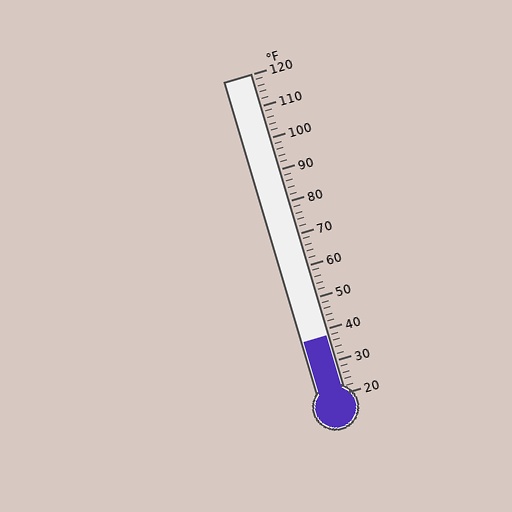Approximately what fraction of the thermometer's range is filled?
The thermometer is filled to approximately 20% of its range.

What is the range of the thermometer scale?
The thermometer scale ranges from 20°F to 120°F.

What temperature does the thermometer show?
The thermometer shows approximately 38°F.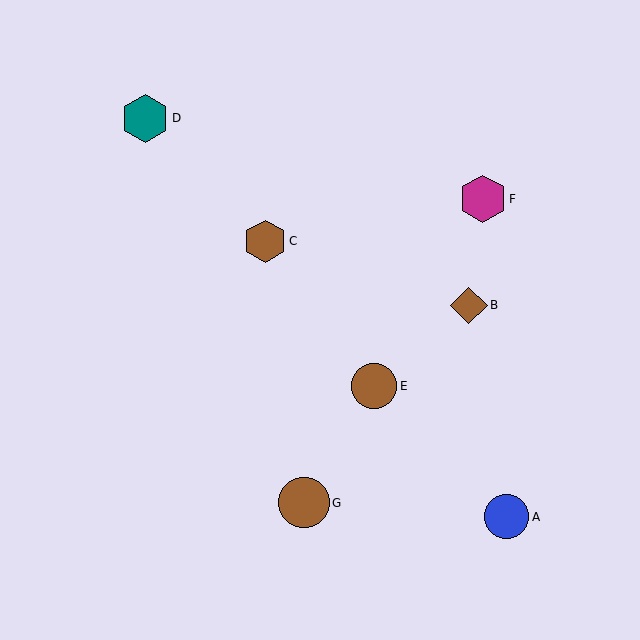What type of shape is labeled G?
Shape G is a brown circle.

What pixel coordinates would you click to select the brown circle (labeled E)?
Click at (374, 386) to select the brown circle E.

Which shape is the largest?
The brown circle (labeled G) is the largest.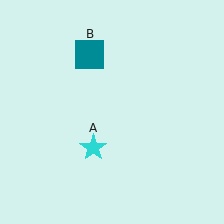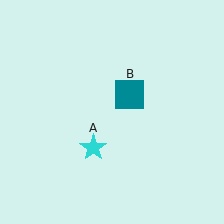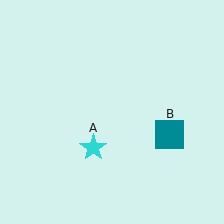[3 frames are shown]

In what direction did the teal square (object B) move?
The teal square (object B) moved down and to the right.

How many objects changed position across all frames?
1 object changed position: teal square (object B).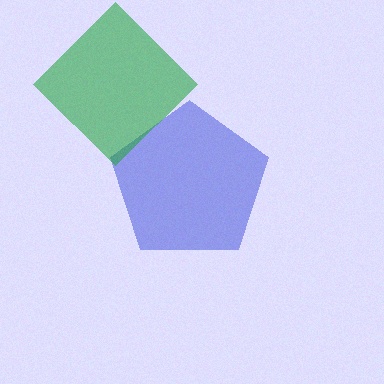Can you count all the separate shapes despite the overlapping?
Yes, there are 2 separate shapes.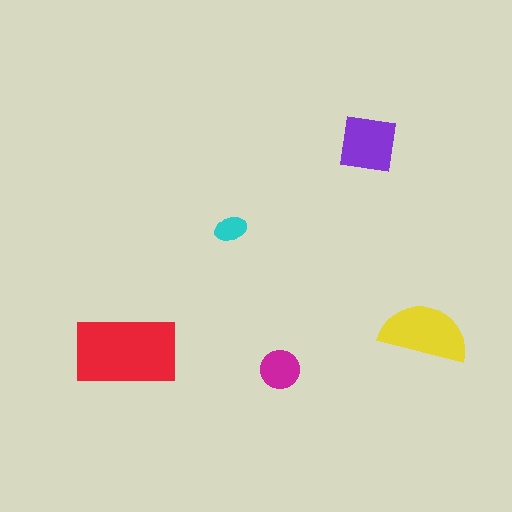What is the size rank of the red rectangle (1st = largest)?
1st.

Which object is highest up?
The purple square is topmost.